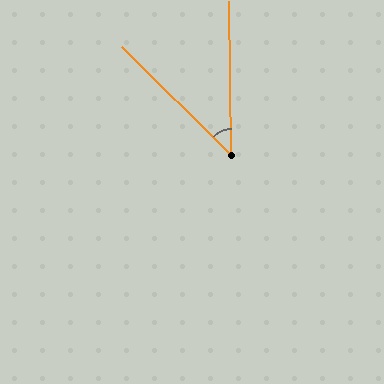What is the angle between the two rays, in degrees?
Approximately 44 degrees.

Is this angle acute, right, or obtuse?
It is acute.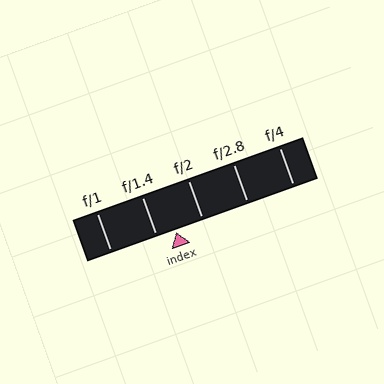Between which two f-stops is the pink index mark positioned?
The index mark is between f/1.4 and f/2.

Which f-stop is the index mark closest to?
The index mark is closest to f/1.4.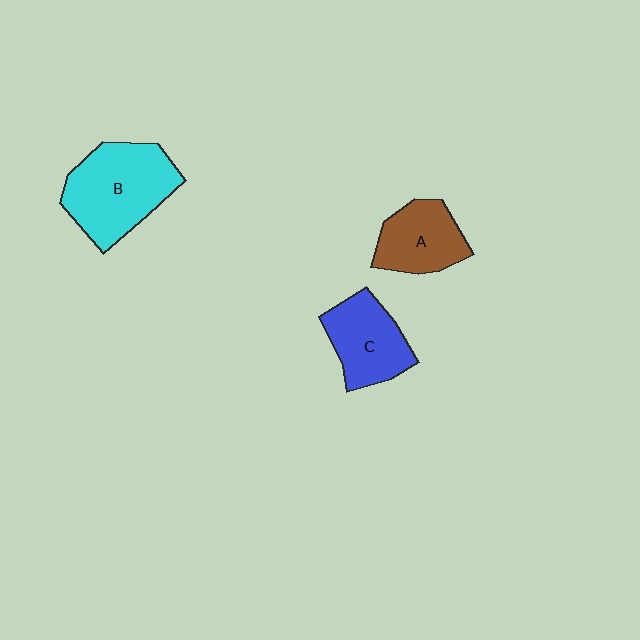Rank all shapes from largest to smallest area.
From largest to smallest: B (cyan), C (blue), A (brown).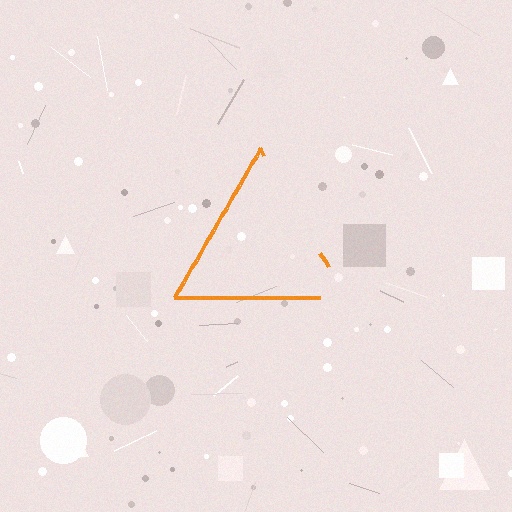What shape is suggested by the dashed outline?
The dashed outline suggests a triangle.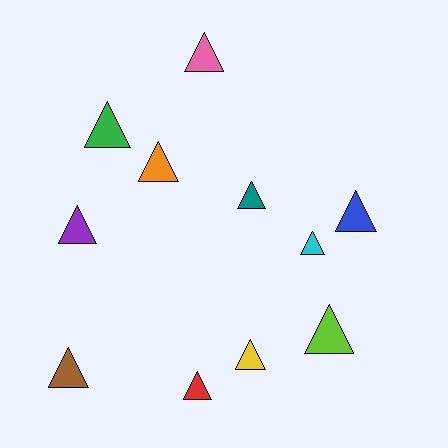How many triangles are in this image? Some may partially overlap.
There are 11 triangles.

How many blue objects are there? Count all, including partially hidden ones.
There is 1 blue object.